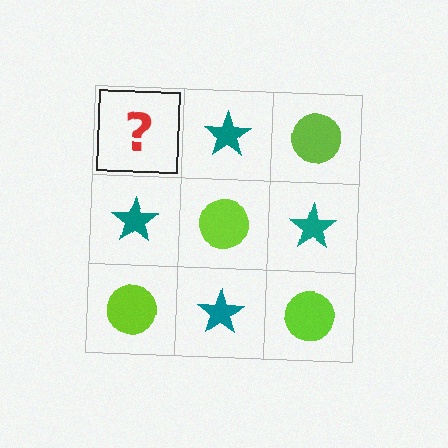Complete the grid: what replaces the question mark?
The question mark should be replaced with a lime circle.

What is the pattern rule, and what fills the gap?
The rule is that it alternates lime circle and teal star in a checkerboard pattern. The gap should be filled with a lime circle.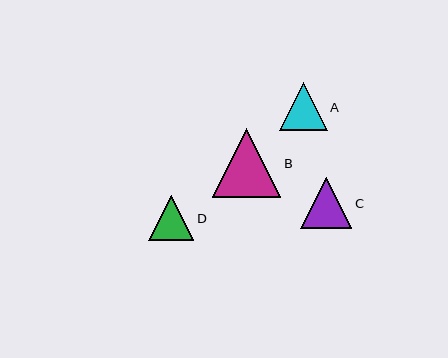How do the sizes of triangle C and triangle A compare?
Triangle C and triangle A are approximately the same size.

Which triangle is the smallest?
Triangle D is the smallest with a size of approximately 45 pixels.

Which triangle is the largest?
Triangle B is the largest with a size of approximately 69 pixels.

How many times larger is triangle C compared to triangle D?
Triangle C is approximately 1.1 times the size of triangle D.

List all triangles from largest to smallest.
From largest to smallest: B, C, A, D.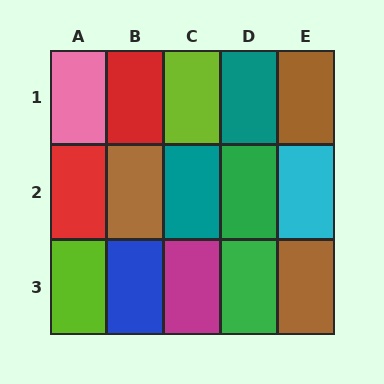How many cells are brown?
3 cells are brown.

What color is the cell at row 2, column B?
Brown.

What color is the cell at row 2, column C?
Teal.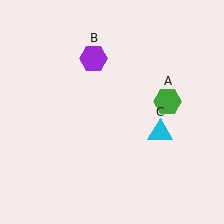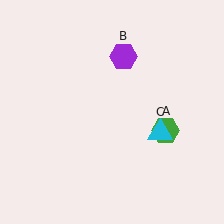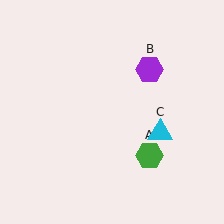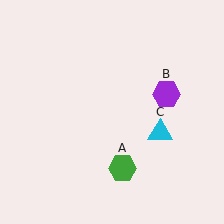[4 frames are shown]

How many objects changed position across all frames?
2 objects changed position: green hexagon (object A), purple hexagon (object B).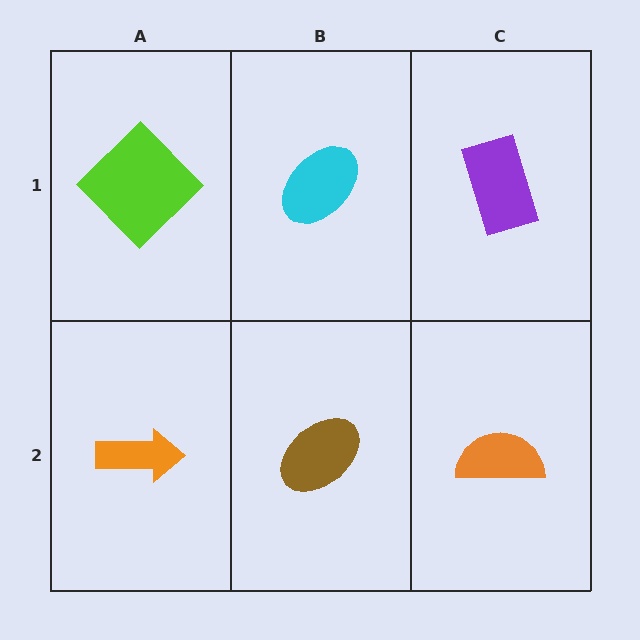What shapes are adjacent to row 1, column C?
An orange semicircle (row 2, column C), a cyan ellipse (row 1, column B).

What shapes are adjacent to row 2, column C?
A purple rectangle (row 1, column C), a brown ellipse (row 2, column B).